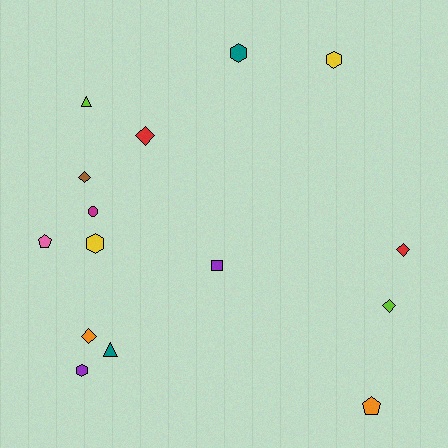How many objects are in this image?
There are 15 objects.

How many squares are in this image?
There is 1 square.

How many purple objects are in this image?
There are 2 purple objects.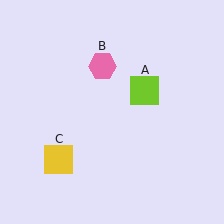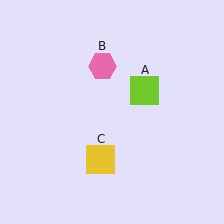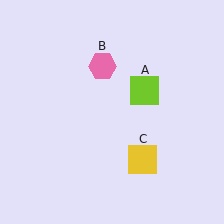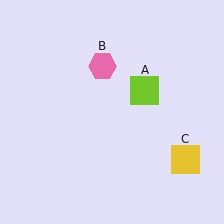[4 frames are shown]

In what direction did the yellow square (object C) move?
The yellow square (object C) moved right.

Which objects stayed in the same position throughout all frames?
Lime square (object A) and pink hexagon (object B) remained stationary.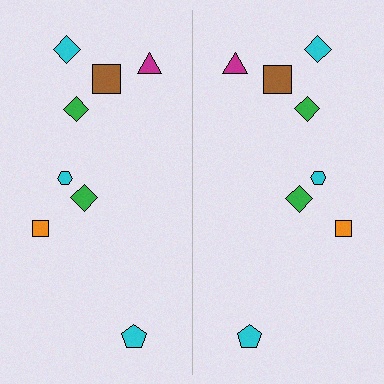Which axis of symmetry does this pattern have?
The pattern has a vertical axis of symmetry running through the center of the image.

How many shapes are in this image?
There are 16 shapes in this image.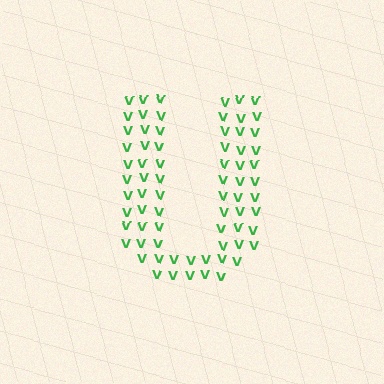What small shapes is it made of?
It is made of small letter V's.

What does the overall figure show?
The overall figure shows the letter U.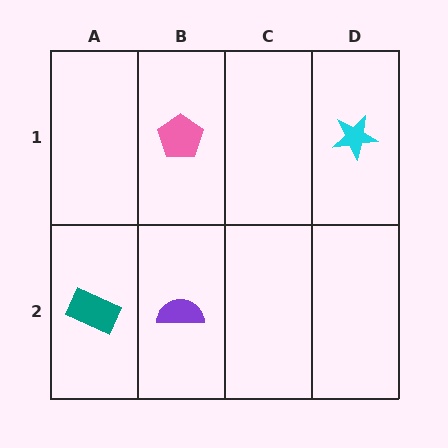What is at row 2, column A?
A teal rectangle.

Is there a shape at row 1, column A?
No, that cell is empty.